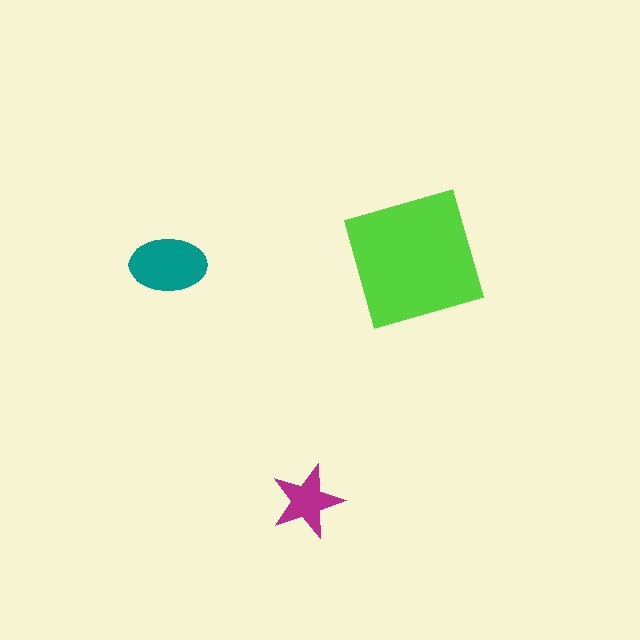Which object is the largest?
The lime square.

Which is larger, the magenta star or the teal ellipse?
The teal ellipse.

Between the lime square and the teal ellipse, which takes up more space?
The lime square.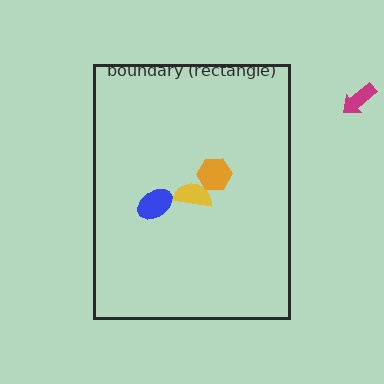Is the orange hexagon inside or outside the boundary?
Inside.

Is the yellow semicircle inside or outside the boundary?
Inside.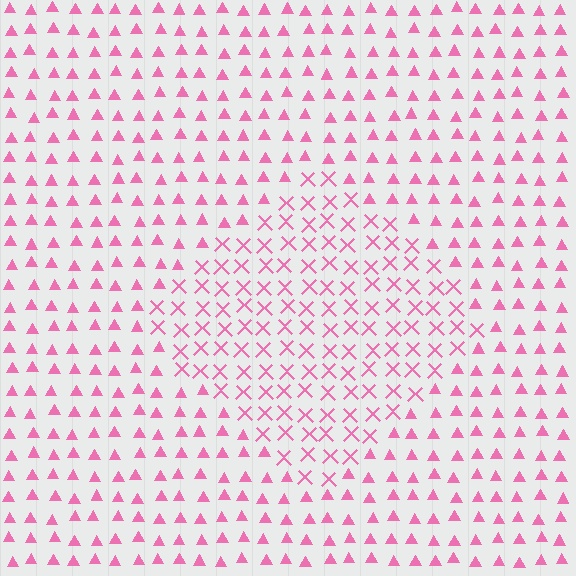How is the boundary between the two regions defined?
The boundary is defined by a change in element shape: X marks inside vs. triangles outside. All elements share the same color and spacing.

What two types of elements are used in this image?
The image uses X marks inside the diamond region and triangles outside it.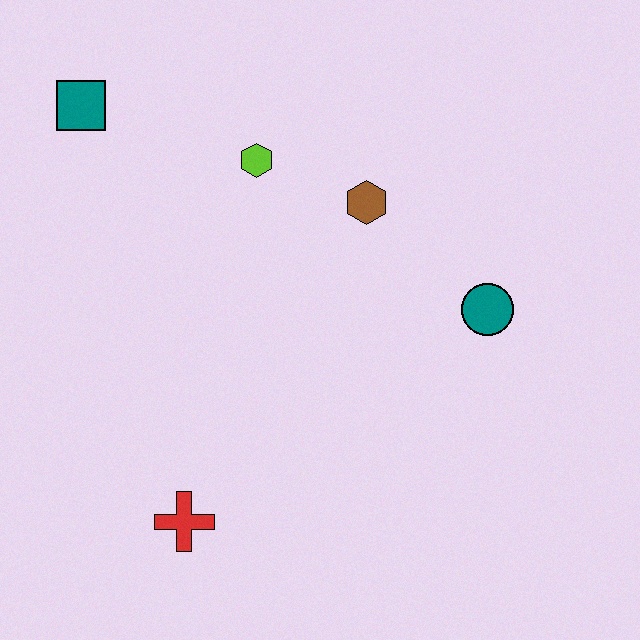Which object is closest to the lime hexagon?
The brown hexagon is closest to the lime hexagon.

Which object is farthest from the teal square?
The teal circle is farthest from the teal square.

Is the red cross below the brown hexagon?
Yes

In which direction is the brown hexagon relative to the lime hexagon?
The brown hexagon is to the right of the lime hexagon.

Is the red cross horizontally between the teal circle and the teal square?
Yes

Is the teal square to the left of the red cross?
Yes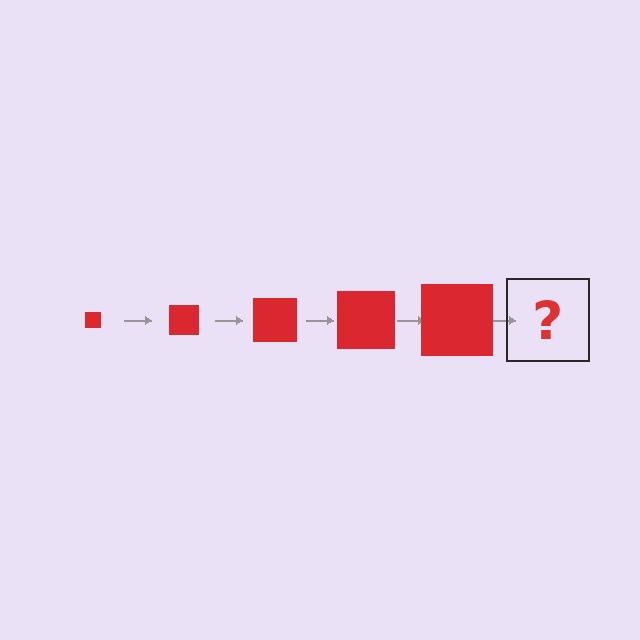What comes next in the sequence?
The next element should be a red square, larger than the previous one.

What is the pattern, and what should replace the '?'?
The pattern is that the square gets progressively larger each step. The '?' should be a red square, larger than the previous one.